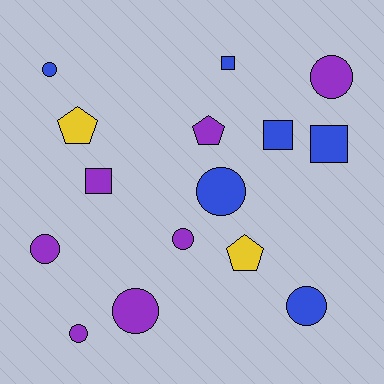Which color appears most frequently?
Purple, with 7 objects.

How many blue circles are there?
There are 3 blue circles.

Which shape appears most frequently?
Circle, with 8 objects.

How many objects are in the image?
There are 15 objects.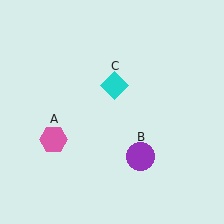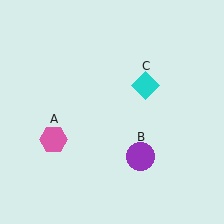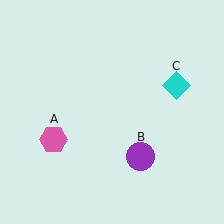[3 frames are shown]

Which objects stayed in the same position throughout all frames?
Pink hexagon (object A) and purple circle (object B) remained stationary.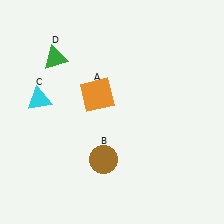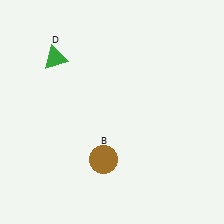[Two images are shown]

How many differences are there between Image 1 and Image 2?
There are 2 differences between the two images.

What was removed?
The cyan triangle (C), the orange square (A) were removed in Image 2.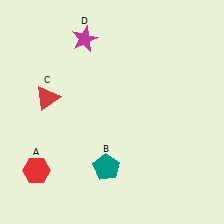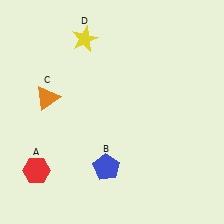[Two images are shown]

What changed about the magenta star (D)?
In Image 1, D is magenta. In Image 2, it changed to yellow.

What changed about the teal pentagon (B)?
In Image 1, B is teal. In Image 2, it changed to blue.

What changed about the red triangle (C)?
In Image 1, C is red. In Image 2, it changed to orange.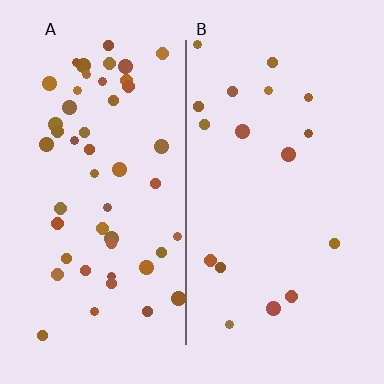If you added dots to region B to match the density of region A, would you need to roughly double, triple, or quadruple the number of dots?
Approximately triple.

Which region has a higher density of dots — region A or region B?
A (the left).